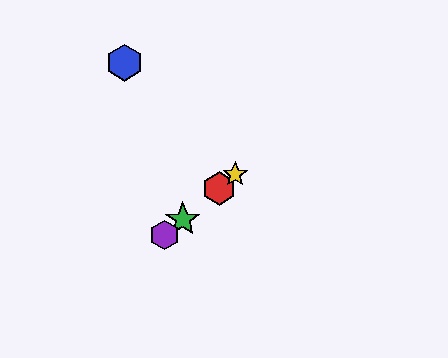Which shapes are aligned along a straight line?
The red hexagon, the green star, the yellow star, the purple hexagon are aligned along a straight line.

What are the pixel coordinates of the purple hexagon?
The purple hexagon is at (165, 235).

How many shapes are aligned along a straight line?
4 shapes (the red hexagon, the green star, the yellow star, the purple hexagon) are aligned along a straight line.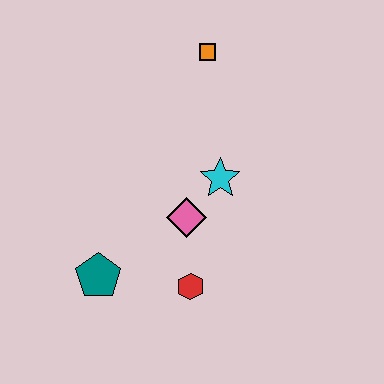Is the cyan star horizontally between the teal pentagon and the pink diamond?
No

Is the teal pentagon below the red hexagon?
No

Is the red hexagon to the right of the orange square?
No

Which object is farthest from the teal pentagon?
The orange square is farthest from the teal pentagon.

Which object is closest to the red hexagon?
The pink diamond is closest to the red hexagon.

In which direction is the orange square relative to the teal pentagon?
The orange square is above the teal pentagon.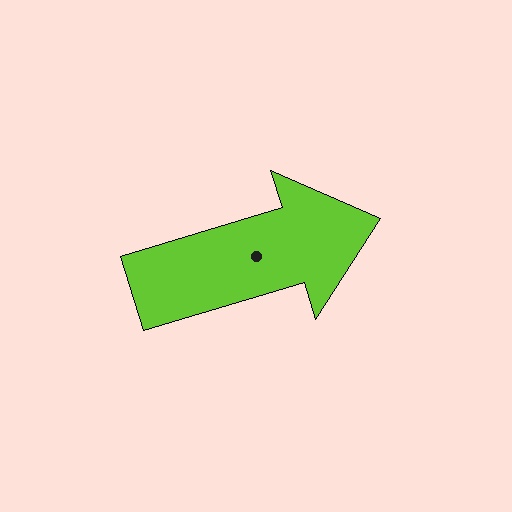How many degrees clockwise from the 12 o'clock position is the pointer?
Approximately 73 degrees.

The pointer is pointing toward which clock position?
Roughly 2 o'clock.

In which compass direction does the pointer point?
East.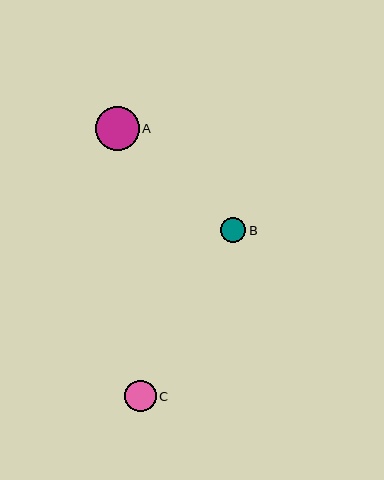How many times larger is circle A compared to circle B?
Circle A is approximately 1.7 times the size of circle B.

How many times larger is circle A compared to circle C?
Circle A is approximately 1.4 times the size of circle C.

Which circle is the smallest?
Circle B is the smallest with a size of approximately 25 pixels.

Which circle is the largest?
Circle A is the largest with a size of approximately 44 pixels.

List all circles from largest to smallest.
From largest to smallest: A, C, B.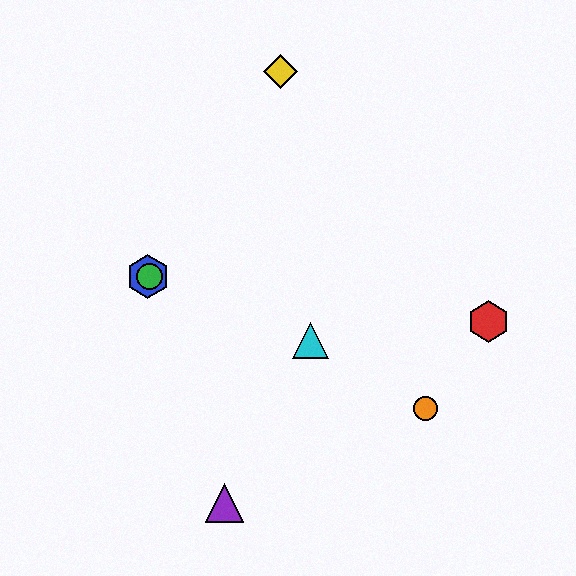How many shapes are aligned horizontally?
2 shapes (the blue hexagon, the green circle) are aligned horizontally.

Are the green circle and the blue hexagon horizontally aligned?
Yes, both are at y≈277.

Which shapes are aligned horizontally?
The blue hexagon, the green circle are aligned horizontally.